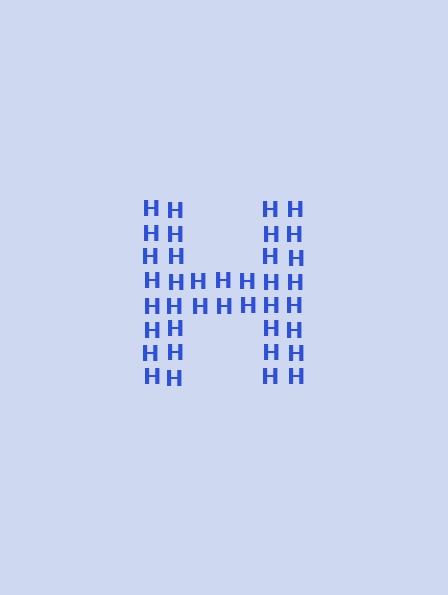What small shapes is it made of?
It is made of small letter H's.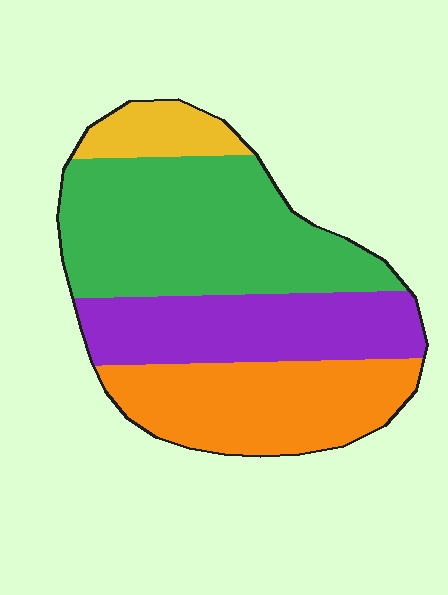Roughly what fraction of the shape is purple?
Purple covers roughly 25% of the shape.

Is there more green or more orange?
Green.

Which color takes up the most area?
Green, at roughly 40%.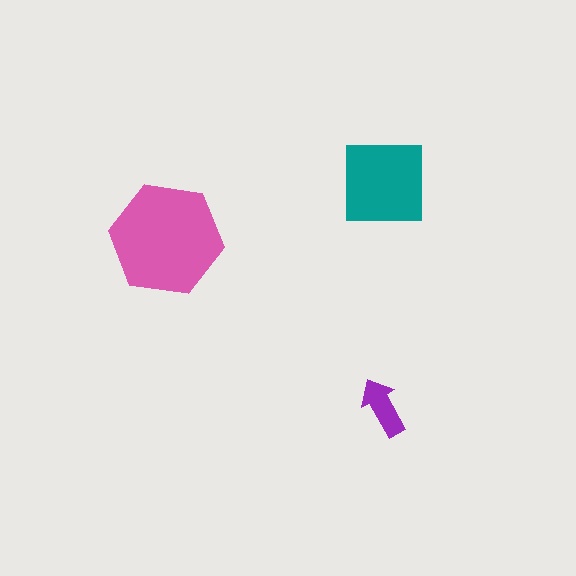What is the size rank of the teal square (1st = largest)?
2nd.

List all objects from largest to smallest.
The pink hexagon, the teal square, the purple arrow.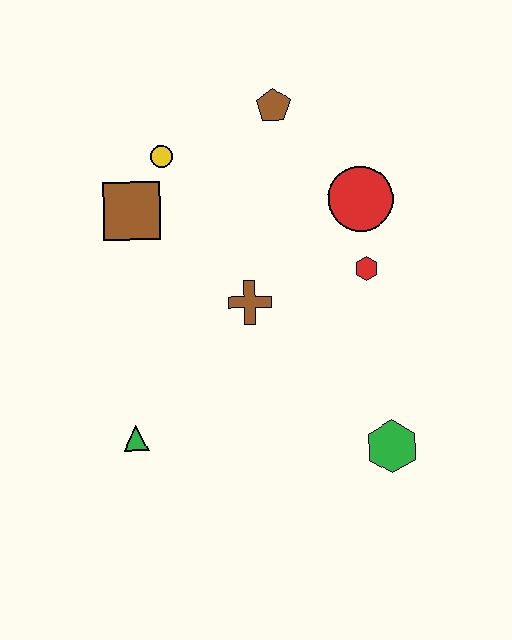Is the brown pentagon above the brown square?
Yes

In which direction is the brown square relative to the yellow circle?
The brown square is below the yellow circle.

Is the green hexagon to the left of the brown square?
No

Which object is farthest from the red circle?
The green triangle is farthest from the red circle.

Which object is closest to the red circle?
The red hexagon is closest to the red circle.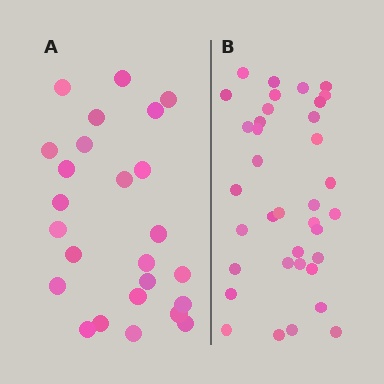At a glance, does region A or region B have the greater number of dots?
Region B (the right region) has more dots.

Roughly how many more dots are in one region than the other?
Region B has roughly 12 or so more dots than region A.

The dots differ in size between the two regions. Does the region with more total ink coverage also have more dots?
No. Region A has more total ink coverage because its dots are larger, but region B actually contains more individual dots. Total area can be misleading — the number of items is what matters here.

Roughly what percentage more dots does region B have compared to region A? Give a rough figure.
About 45% more.